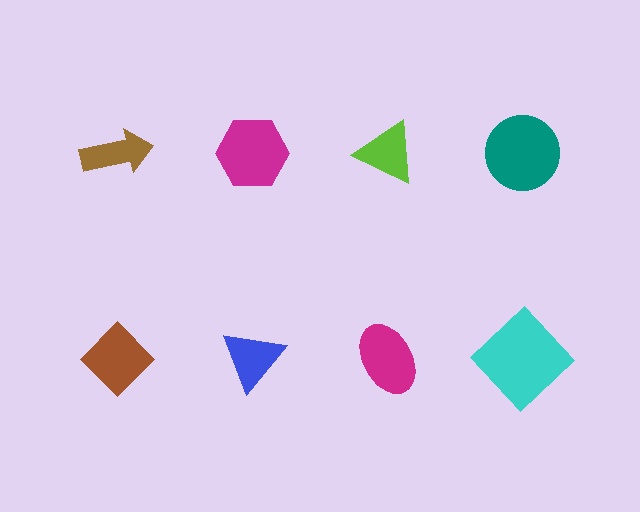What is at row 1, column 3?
A lime triangle.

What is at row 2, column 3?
A magenta ellipse.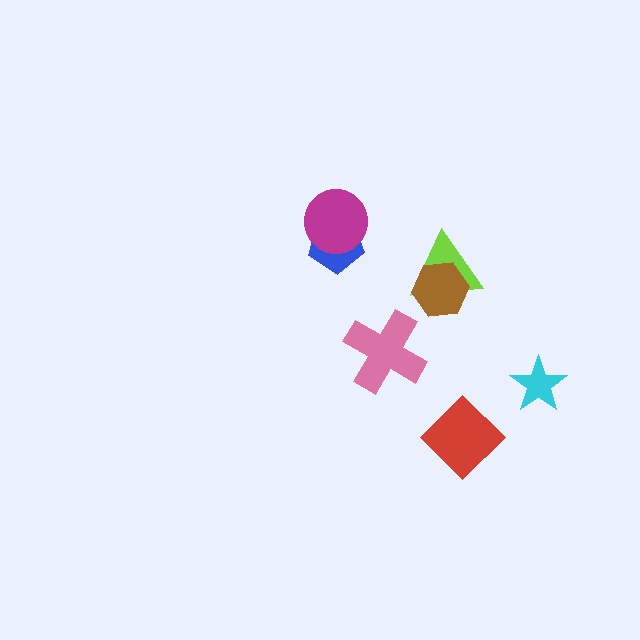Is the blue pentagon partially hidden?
Yes, it is partially covered by another shape.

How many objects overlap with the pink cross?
0 objects overlap with the pink cross.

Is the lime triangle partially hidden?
Yes, it is partially covered by another shape.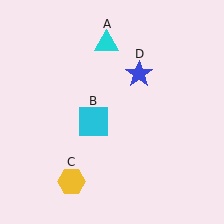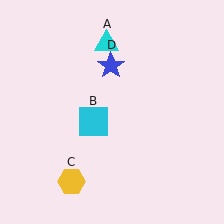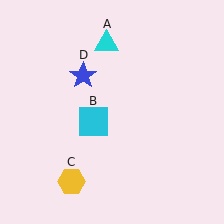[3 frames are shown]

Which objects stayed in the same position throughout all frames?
Cyan triangle (object A) and cyan square (object B) and yellow hexagon (object C) remained stationary.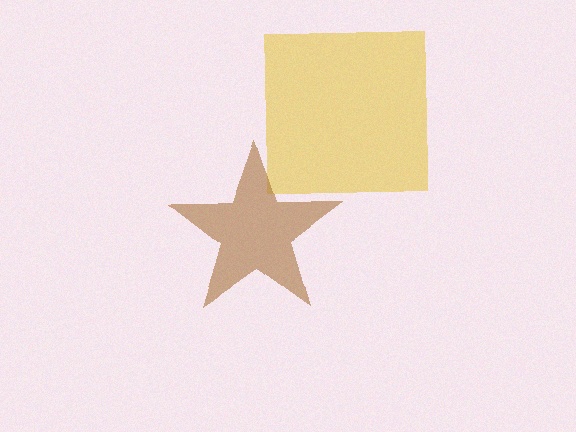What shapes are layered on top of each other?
The layered shapes are: a yellow square, a brown star.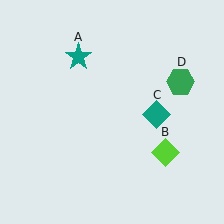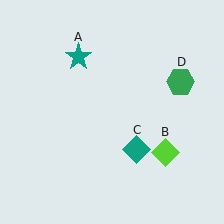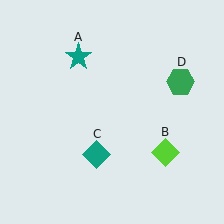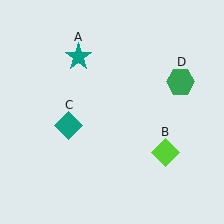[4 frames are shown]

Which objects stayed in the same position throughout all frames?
Teal star (object A) and lime diamond (object B) and green hexagon (object D) remained stationary.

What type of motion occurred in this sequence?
The teal diamond (object C) rotated clockwise around the center of the scene.